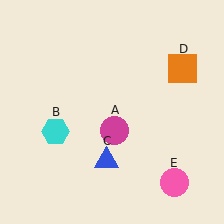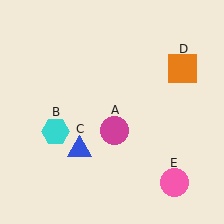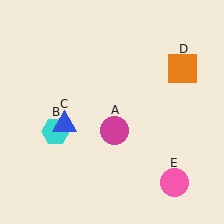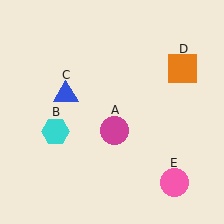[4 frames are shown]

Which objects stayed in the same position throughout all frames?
Magenta circle (object A) and cyan hexagon (object B) and orange square (object D) and pink circle (object E) remained stationary.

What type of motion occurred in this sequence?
The blue triangle (object C) rotated clockwise around the center of the scene.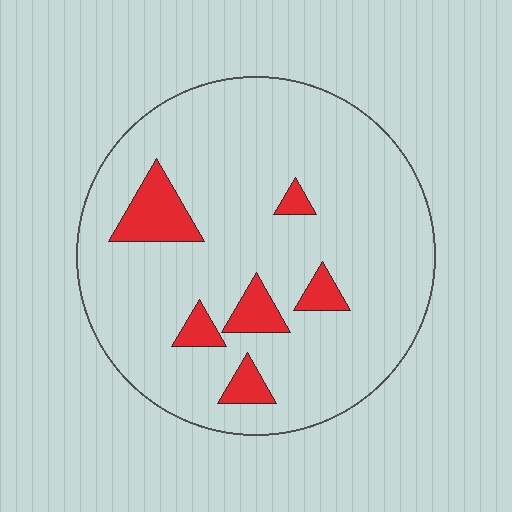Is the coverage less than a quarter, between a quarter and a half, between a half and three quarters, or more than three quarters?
Less than a quarter.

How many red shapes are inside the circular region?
6.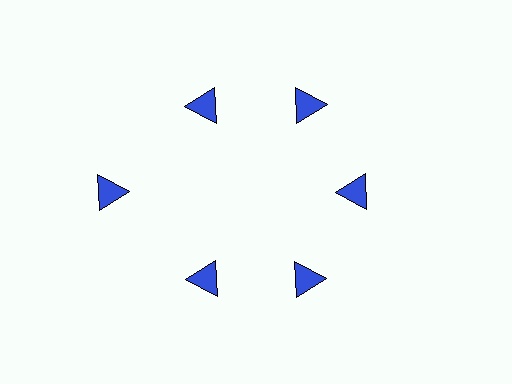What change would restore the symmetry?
The symmetry would be restored by moving it inward, back onto the ring so that all 6 triangles sit at equal angles and equal distance from the center.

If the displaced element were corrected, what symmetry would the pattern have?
It would have 6-fold rotational symmetry — the pattern would map onto itself every 60 degrees.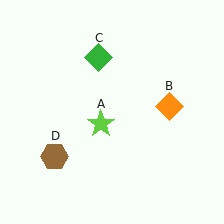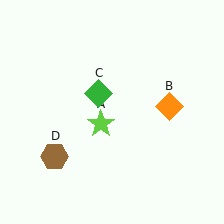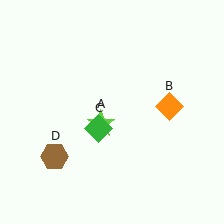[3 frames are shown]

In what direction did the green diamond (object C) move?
The green diamond (object C) moved down.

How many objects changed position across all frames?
1 object changed position: green diamond (object C).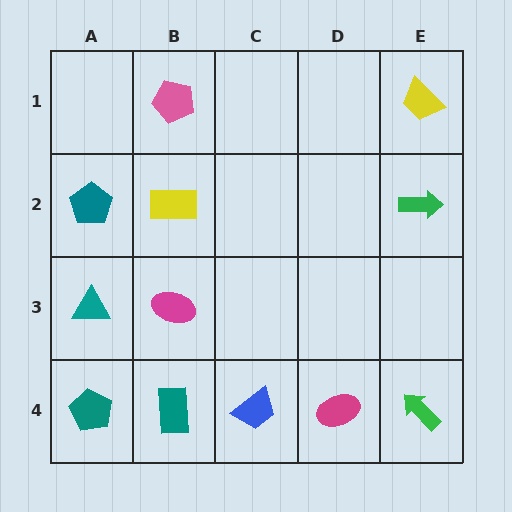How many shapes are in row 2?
3 shapes.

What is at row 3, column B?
A magenta ellipse.